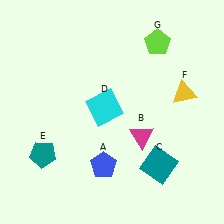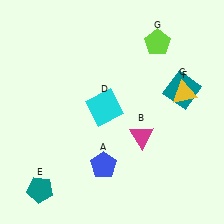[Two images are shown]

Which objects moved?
The objects that moved are: the teal square (C), the teal pentagon (E).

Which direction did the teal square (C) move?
The teal square (C) moved up.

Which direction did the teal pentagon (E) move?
The teal pentagon (E) moved down.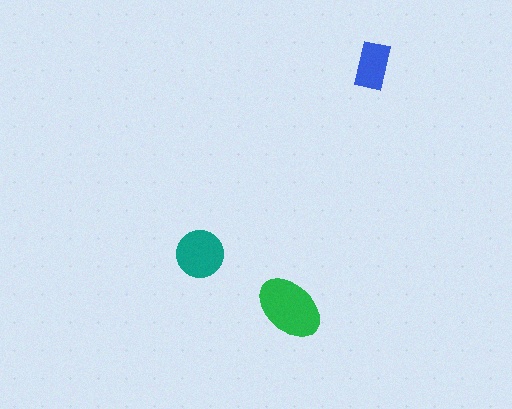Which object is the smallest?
The blue rectangle.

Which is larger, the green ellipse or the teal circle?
The green ellipse.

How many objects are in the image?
There are 3 objects in the image.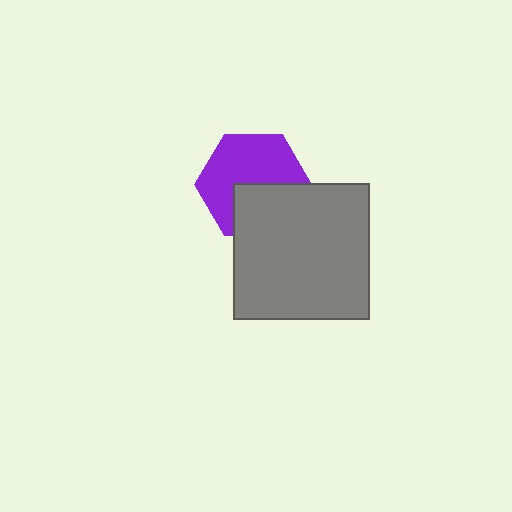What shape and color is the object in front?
The object in front is a gray square.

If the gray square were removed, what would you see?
You would see the complete purple hexagon.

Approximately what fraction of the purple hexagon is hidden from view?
Roughly 37% of the purple hexagon is hidden behind the gray square.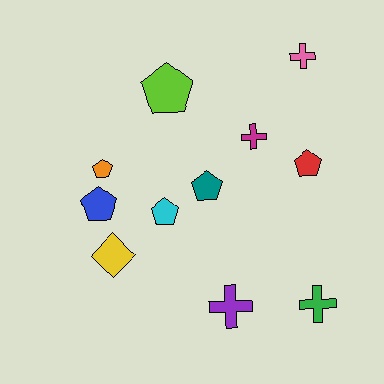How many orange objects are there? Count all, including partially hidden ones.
There is 1 orange object.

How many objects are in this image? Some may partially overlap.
There are 11 objects.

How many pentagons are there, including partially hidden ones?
There are 6 pentagons.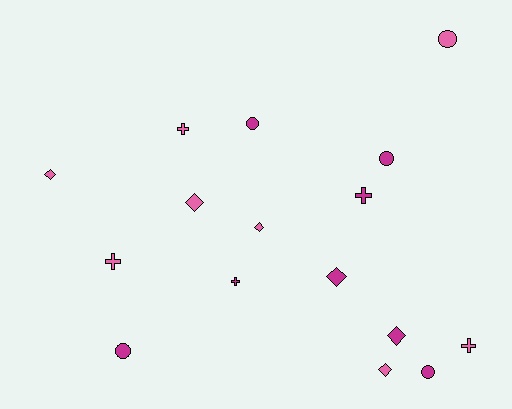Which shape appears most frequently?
Diamond, with 6 objects.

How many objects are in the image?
There are 16 objects.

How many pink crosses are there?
There are 3 pink crosses.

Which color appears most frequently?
Pink, with 8 objects.